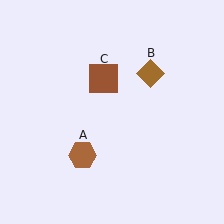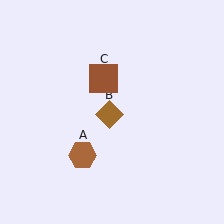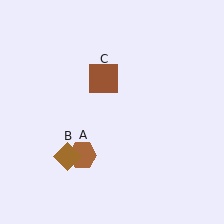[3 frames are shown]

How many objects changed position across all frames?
1 object changed position: brown diamond (object B).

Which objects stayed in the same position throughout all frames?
Brown hexagon (object A) and brown square (object C) remained stationary.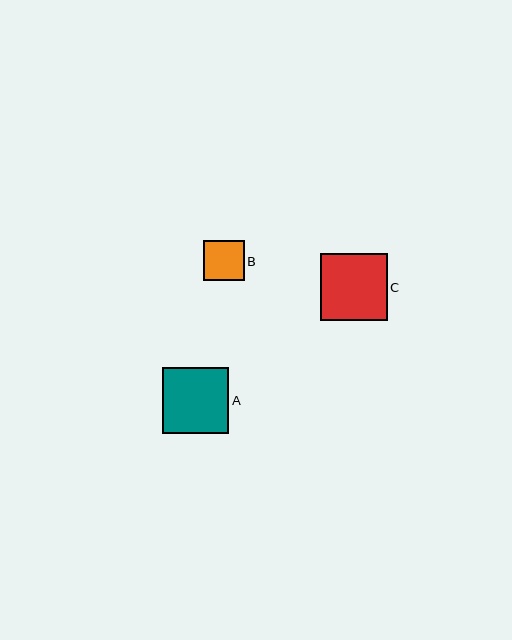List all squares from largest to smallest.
From largest to smallest: C, A, B.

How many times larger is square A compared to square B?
Square A is approximately 1.6 times the size of square B.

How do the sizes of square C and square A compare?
Square C and square A are approximately the same size.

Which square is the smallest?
Square B is the smallest with a size of approximately 41 pixels.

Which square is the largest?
Square C is the largest with a size of approximately 67 pixels.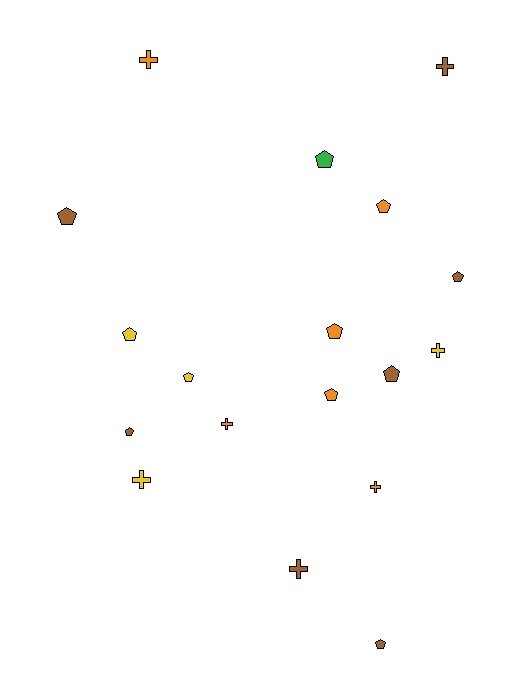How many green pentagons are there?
There is 1 green pentagon.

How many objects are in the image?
There are 18 objects.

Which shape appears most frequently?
Pentagon, with 11 objects.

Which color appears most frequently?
Brown, with 7 objects.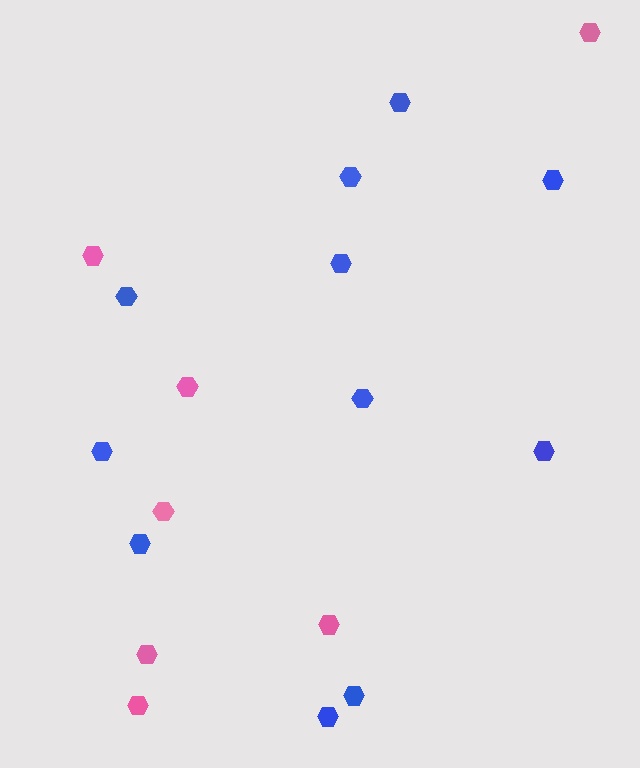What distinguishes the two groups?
There are 2 groups: one group of blue hexagons (11) and one group of pink hexagons (7).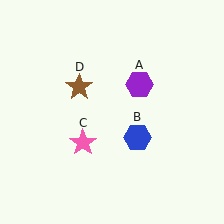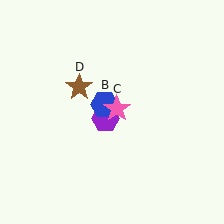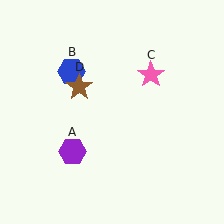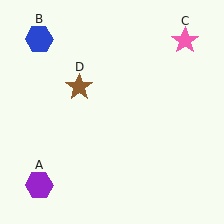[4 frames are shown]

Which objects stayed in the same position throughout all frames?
Brown star (object D) remained stationary.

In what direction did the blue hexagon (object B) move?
The blue hexagon (object B) moved up and to the left.